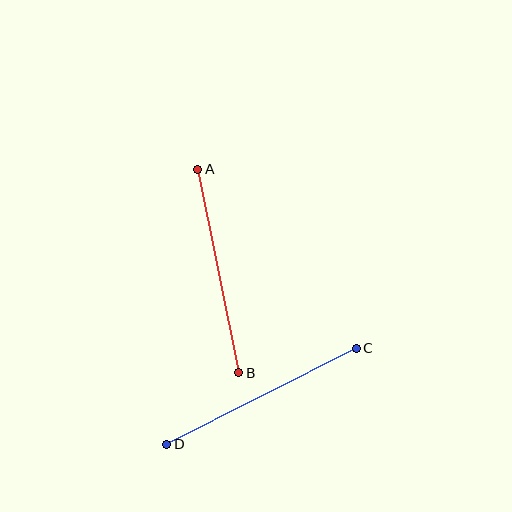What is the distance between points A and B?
The distance is approximately 208 pixels.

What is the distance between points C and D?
The distance is approximately 212 pixels.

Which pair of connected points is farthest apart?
Points C and D are farthest apart.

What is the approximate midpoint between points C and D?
The midpoint is at approximately (262, 396) pixels.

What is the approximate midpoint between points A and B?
The midpoint is at approximately (218, 271) pixels.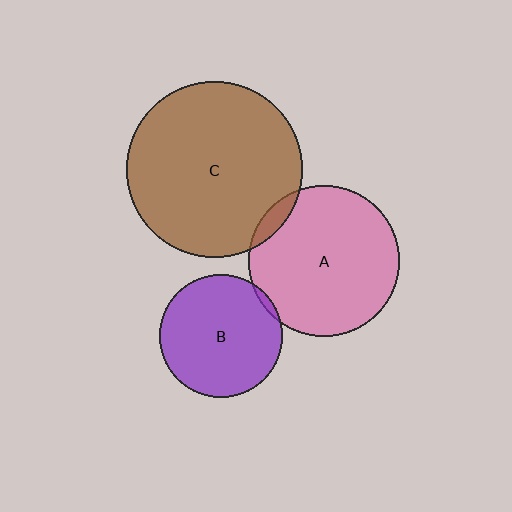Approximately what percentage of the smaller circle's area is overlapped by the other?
Approximately 5%.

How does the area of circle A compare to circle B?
Approximately 1.5 times.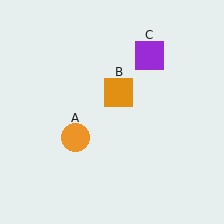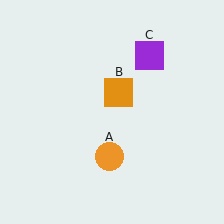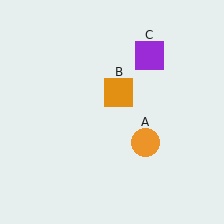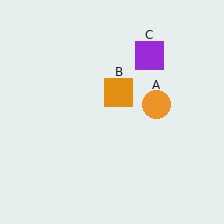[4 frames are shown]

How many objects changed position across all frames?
1 object changed position: orange circle (object A).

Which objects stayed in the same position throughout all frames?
Orange square (object B) and purple square (object C) remained stationary.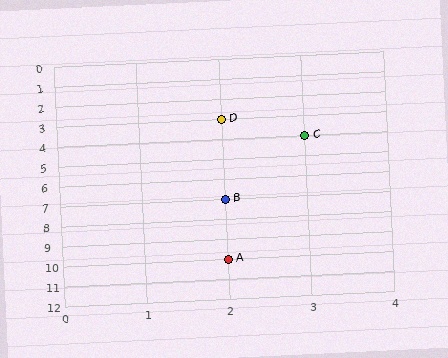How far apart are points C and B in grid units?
Points C and B are 1 column and 3 rows apart (about 3.2 grid units diagonally).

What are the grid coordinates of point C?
Point C is at grid coordinates (3, 4).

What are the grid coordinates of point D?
Point D is at grid coordinates (2, 3).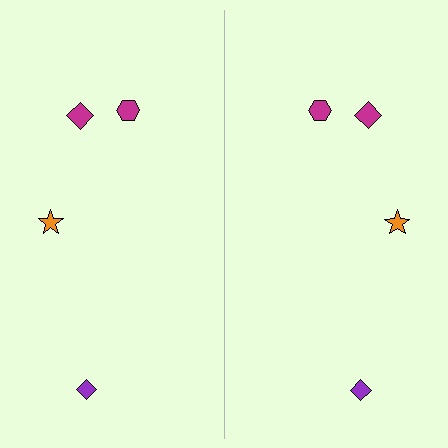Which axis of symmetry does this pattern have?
The pattern has a vertical axis of symmetry running through the center of the image.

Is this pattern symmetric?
Yes, this pattern has bilateral (reflection) symmetry.